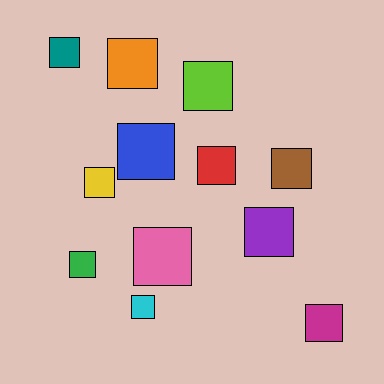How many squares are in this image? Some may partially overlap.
There are 12 squares.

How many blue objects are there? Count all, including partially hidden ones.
There is 1 blue object.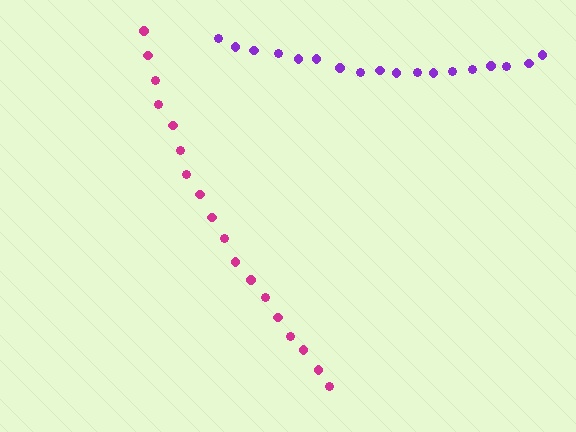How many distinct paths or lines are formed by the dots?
There are 2 distinct paths.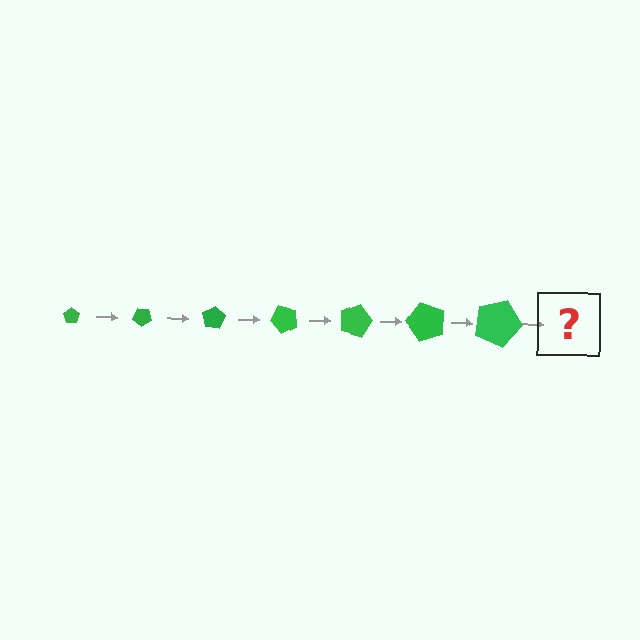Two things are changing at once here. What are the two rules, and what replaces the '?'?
The two rules are that the pentagon grows larger each step and it rotates 40 degrees each step. The '?' should be a pentagon, larger than the previous one and rotated 280 degrees from the start.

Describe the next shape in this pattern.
It should be a pentagon, larger than the previous one and rotated 280 degrees from the start.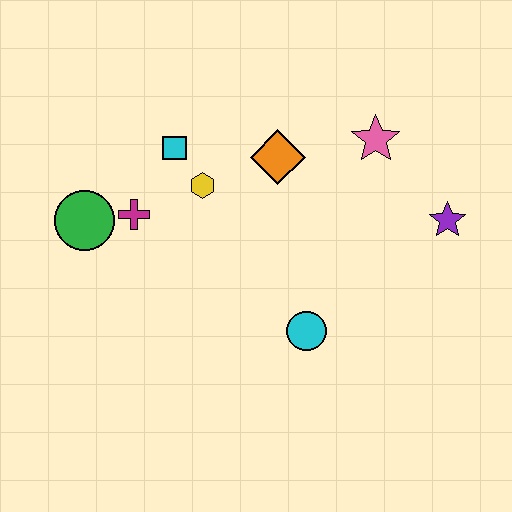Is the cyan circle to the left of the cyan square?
No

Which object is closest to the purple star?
The pink star is closest to the purple star.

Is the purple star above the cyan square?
No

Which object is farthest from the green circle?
The purple star is farthest from the green circle.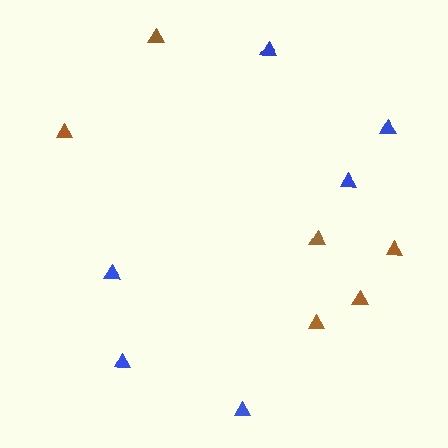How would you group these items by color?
There are 2 groups: one group of blue triangles (6) and one group of brown triangles (6).